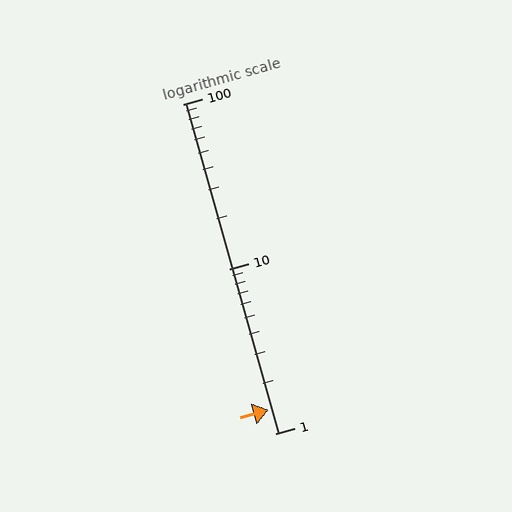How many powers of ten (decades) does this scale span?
The scale spans 2 decades, from 1 to 100.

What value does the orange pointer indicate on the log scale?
The pointer indicates approximately 1.4.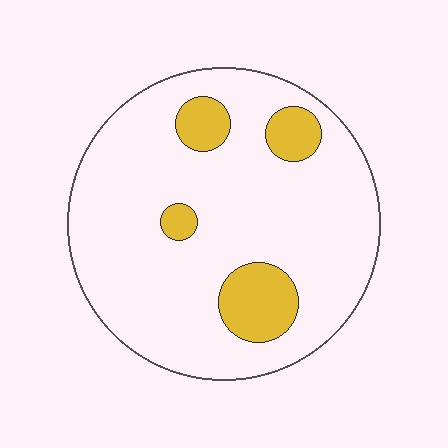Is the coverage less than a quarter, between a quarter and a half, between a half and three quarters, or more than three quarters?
Less than a quarter.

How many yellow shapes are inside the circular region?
4.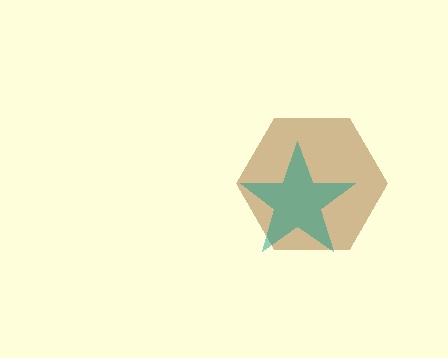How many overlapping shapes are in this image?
There are 2 overlapping shapes in the image.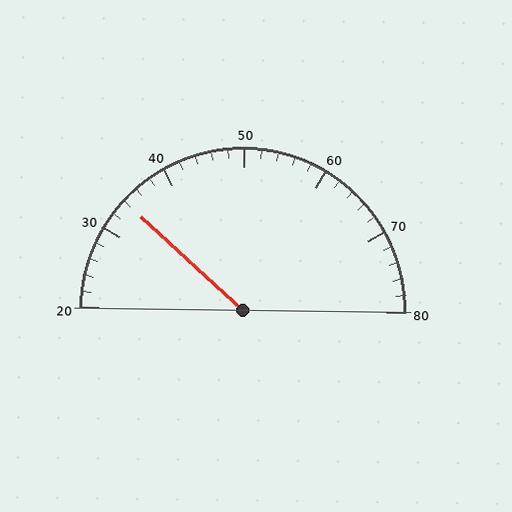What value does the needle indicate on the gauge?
The needle indicates approximately 34.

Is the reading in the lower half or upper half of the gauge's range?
The reading is in the lower half of the range (20 to 80).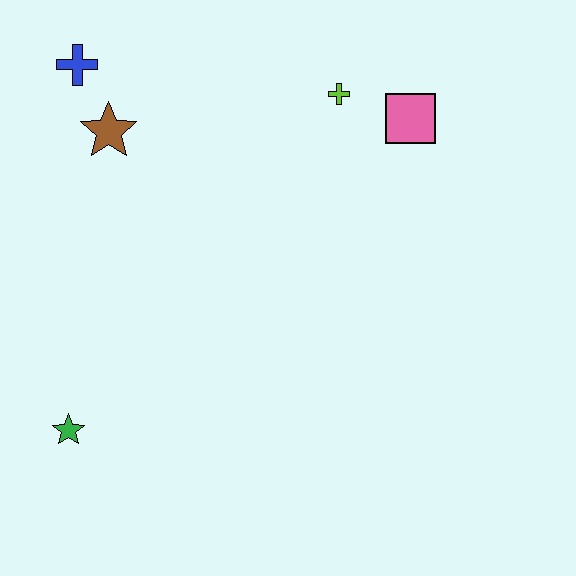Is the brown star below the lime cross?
Yes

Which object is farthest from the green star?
The pink square is farthest from the green star.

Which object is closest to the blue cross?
The brown star is closest to the blue cross.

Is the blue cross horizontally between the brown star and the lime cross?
No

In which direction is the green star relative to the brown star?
The green star is below the brown star.